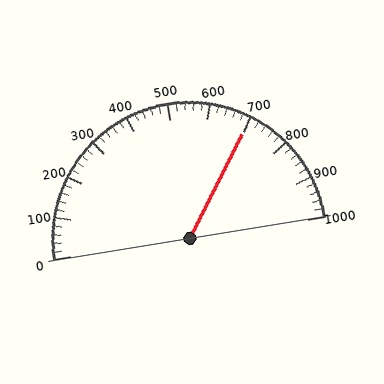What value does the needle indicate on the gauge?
The needle indicates approximately 700.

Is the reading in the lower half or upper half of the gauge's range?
The reading is in the upper half of the range (0 to 1000).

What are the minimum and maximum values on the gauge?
The gauge ranges from 0 to 1000.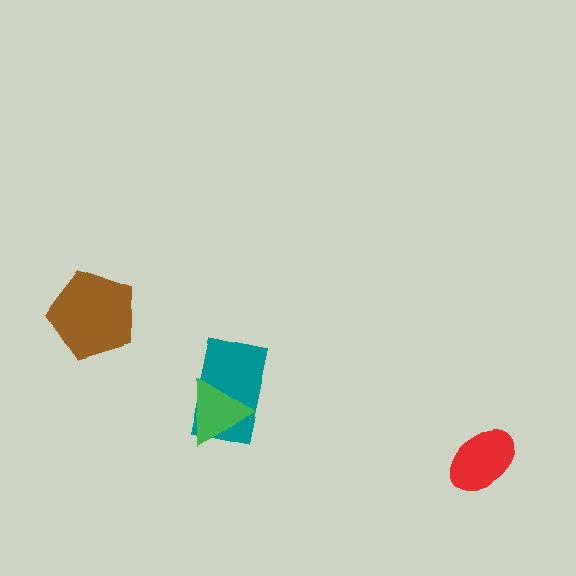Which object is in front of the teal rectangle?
The green triangle is in front of the teal rectangle.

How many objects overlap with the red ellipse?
0 objects overlap with the red ellipse.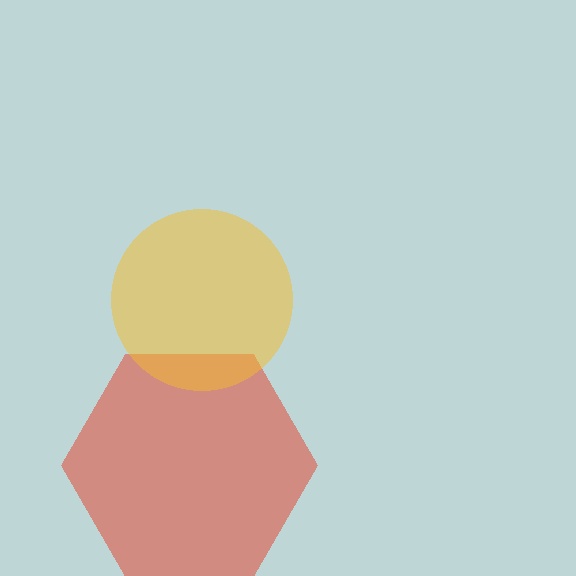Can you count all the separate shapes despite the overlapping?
Yes, there are 2 separate shapes.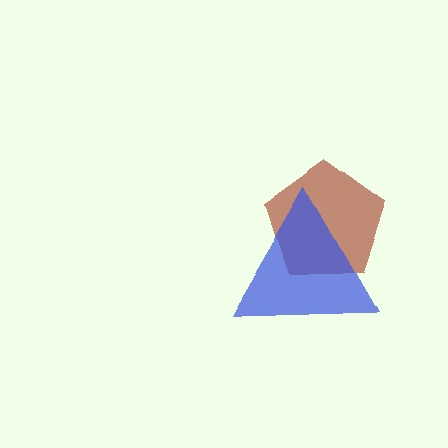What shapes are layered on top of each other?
The layered shapes are: a brown pentagon, a blue triangle.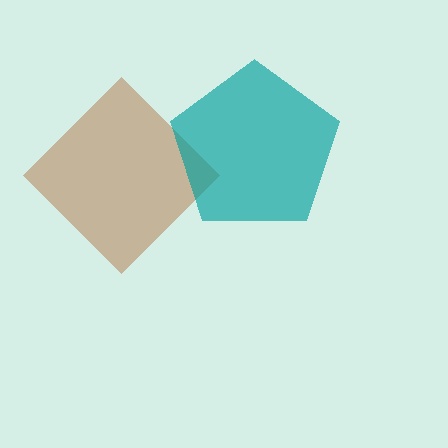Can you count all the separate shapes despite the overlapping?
Yes, there are 2 separate shapes.